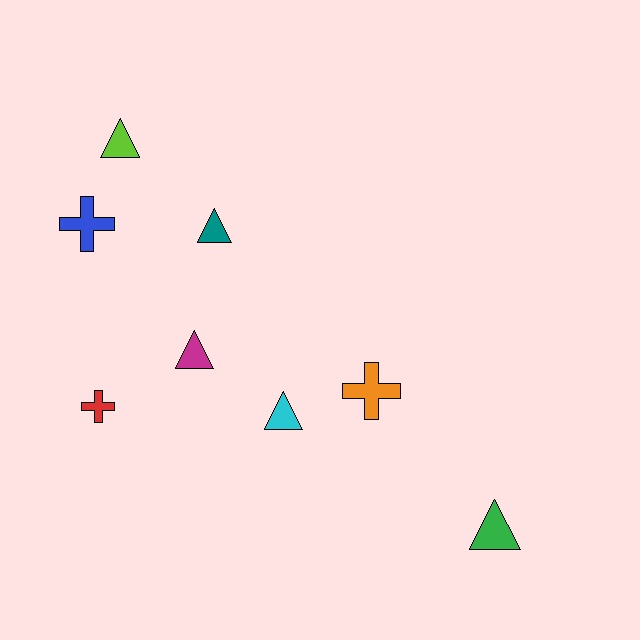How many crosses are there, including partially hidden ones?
There are 3 crosses.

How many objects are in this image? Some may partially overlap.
There are 8 objects.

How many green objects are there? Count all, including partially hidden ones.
There is 1 green object.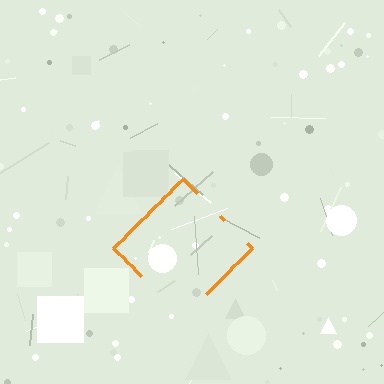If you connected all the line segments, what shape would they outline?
They would outline a diamond.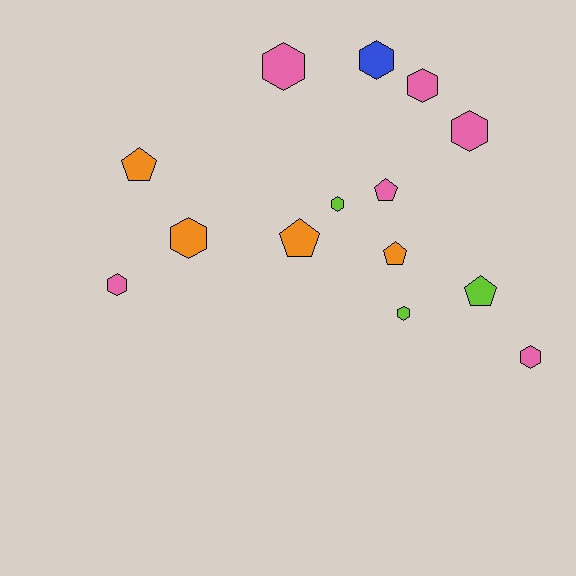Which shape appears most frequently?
Hexagon, with 9 objects.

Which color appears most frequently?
Pink, with 6 objects.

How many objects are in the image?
There are 14 objects.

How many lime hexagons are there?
There are 2 lime hexagons.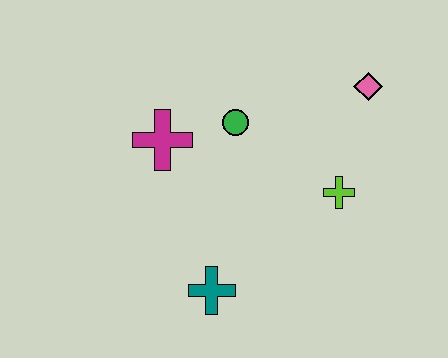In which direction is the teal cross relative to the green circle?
The teal cross is below the green circle.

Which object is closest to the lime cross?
The pink diamond is closest to the lime cross.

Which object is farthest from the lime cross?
The magenta cross is farthest from the lime cross.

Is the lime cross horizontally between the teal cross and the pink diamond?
Yes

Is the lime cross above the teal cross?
Yes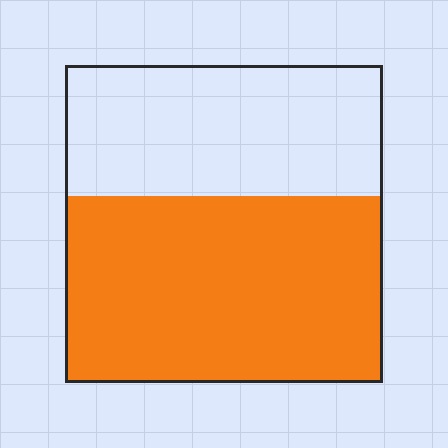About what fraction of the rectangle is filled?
About three fifths (3/5).